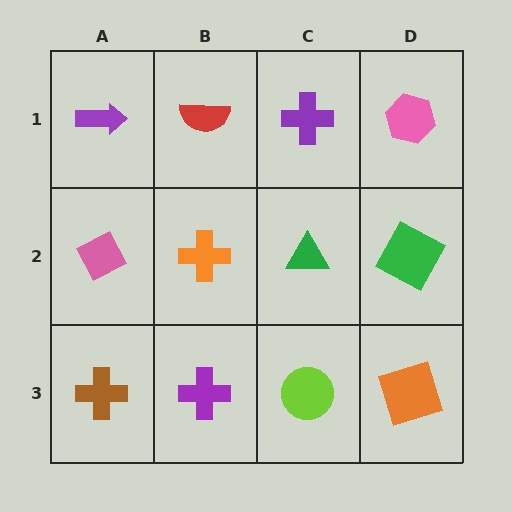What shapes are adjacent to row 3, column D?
A green square (row 2, column D), a lime circle (row 3, column C).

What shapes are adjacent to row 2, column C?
A purple cross (row 1, column C), a lime circle (row 3, column C), an orange cross (row 2, column B), a green square (row 2, column D).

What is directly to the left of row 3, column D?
A lime circle.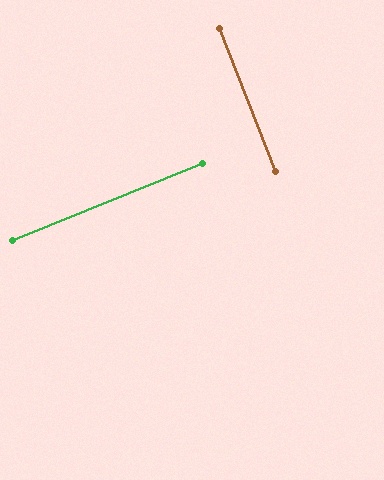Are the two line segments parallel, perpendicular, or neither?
Perpendicular — they meet at approximately 89°.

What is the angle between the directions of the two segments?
Approximately 89 degrees.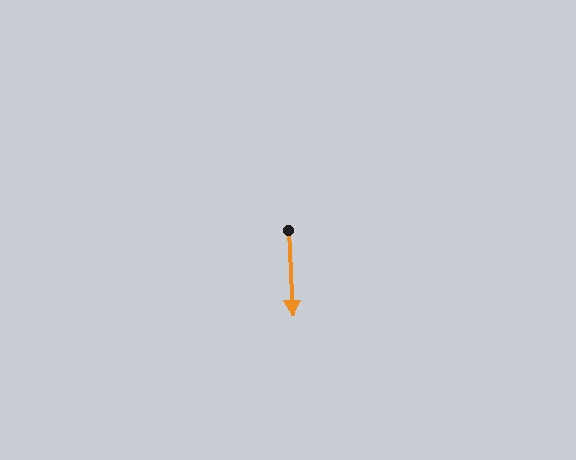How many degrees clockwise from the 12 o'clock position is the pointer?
Approximately 177 degrees.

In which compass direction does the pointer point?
South.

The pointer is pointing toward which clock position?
Roughly 6 o'clock.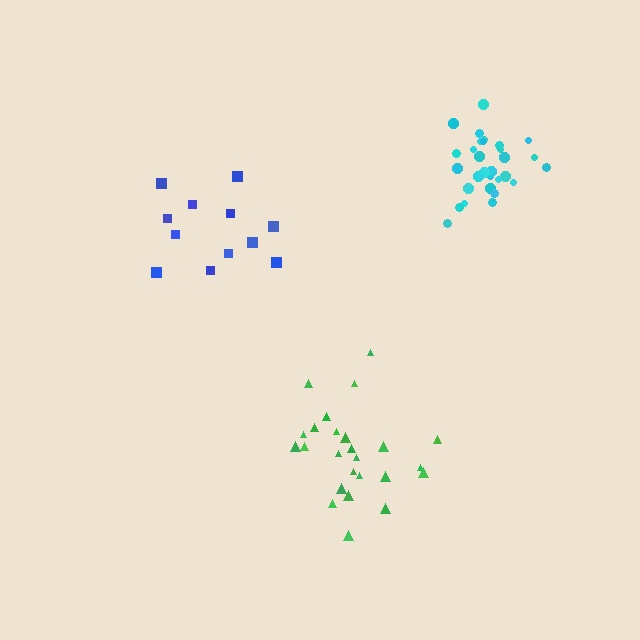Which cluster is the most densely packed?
Cyan.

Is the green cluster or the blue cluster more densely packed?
Green.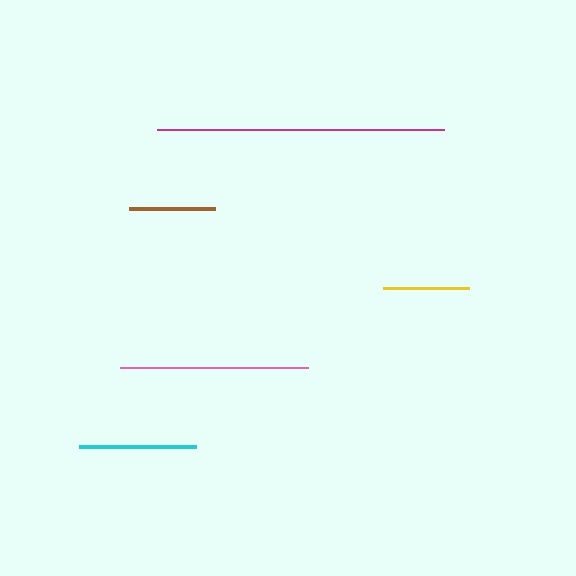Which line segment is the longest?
The magenta line is the longest at approximately 287 pixels.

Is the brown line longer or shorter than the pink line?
The pink line is longer than the brown line.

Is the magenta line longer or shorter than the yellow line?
The magenta line is longer than the yellow line.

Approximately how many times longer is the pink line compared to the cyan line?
The pink line is approximately 1.6 times the length of the cyan line.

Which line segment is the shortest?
The yellow line is the shortest at approximately 86 pixels.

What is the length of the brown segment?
The brown segment is approximately 86 pixels long.